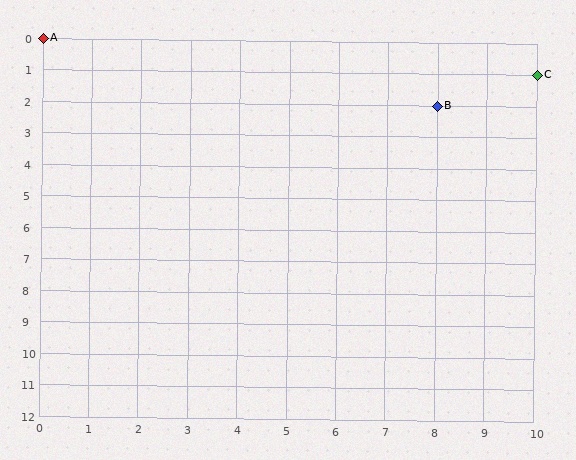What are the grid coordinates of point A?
Point A is at grid coordinates (0, 0).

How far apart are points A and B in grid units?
Points A and B are 8 columns and 2 rows apart (about 8.2 grid units diagonally).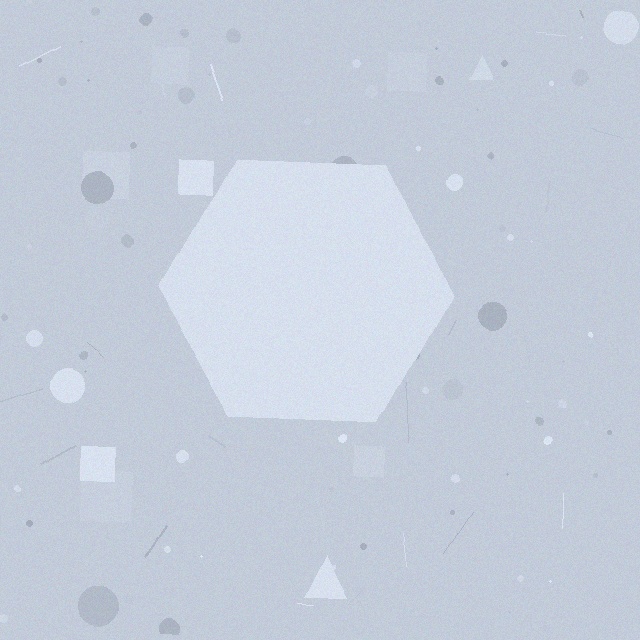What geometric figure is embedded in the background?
A hexagon is embedded in the background.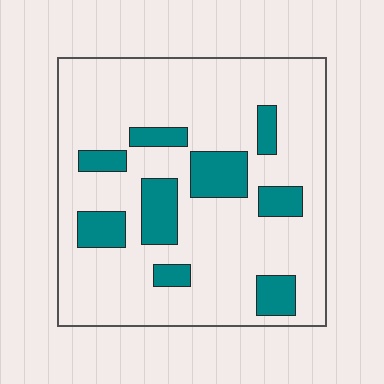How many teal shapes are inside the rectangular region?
9.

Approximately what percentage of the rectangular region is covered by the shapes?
Approximately 20%.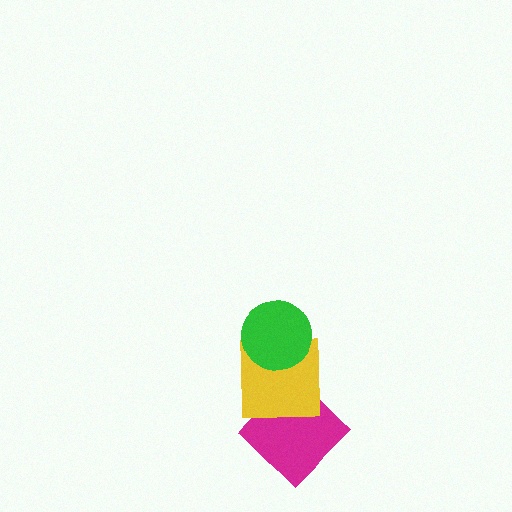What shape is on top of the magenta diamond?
The yellow square is on top of the magenta diamond.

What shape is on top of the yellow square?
The green circle is on top of the yellow square.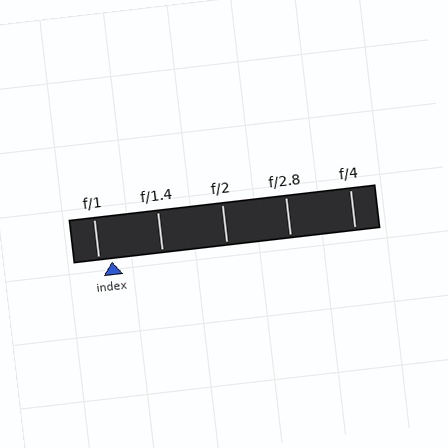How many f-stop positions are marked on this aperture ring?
There are 5 f-stop positions marked.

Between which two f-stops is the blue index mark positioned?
The index mark is between f/1 and f/1.4.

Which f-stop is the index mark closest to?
The index mark is closest to f/1.